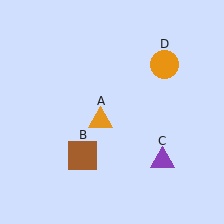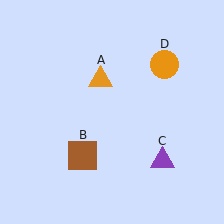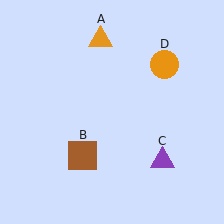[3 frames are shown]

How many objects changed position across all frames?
1 object changed position: orange triangle (object A).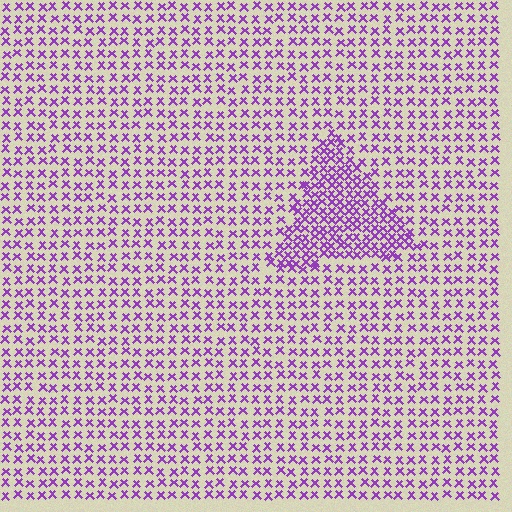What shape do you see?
I see a triangle.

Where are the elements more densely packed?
The elements are more densely packed inside the triangle boundary.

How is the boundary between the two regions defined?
The boundary is defined by a change in element density (approximately 1.9x ratio). All elements are the same color, size, and shape.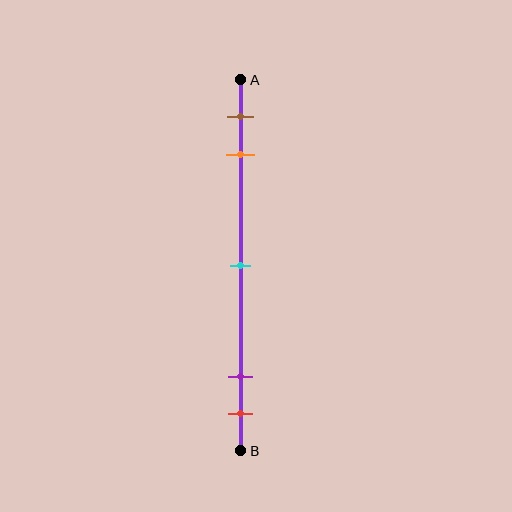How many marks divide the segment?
There are 5 marks dividing the segment.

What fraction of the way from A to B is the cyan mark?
The cyan mark is approximately 50% (0.5) of the way from A to B.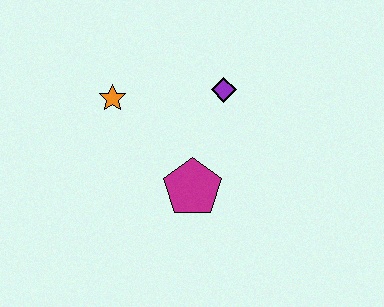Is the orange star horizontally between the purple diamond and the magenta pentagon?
No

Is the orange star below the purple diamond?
Yes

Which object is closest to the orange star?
The purple diamond is closest to the orange star.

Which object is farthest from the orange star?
The magenta pentagon is farthest from the orange star.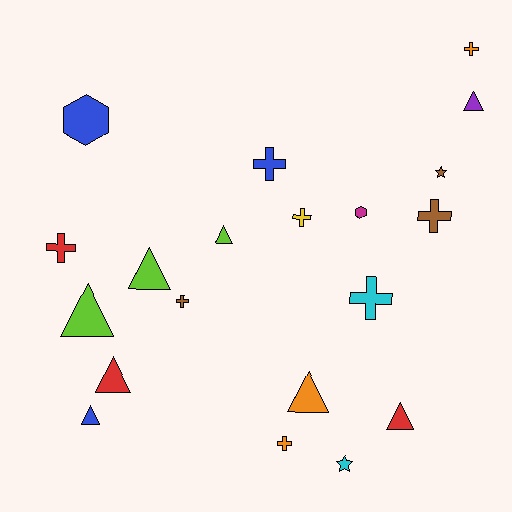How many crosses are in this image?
There are 8 crosses.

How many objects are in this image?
There are 20 objects.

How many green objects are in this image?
There are no green objects.